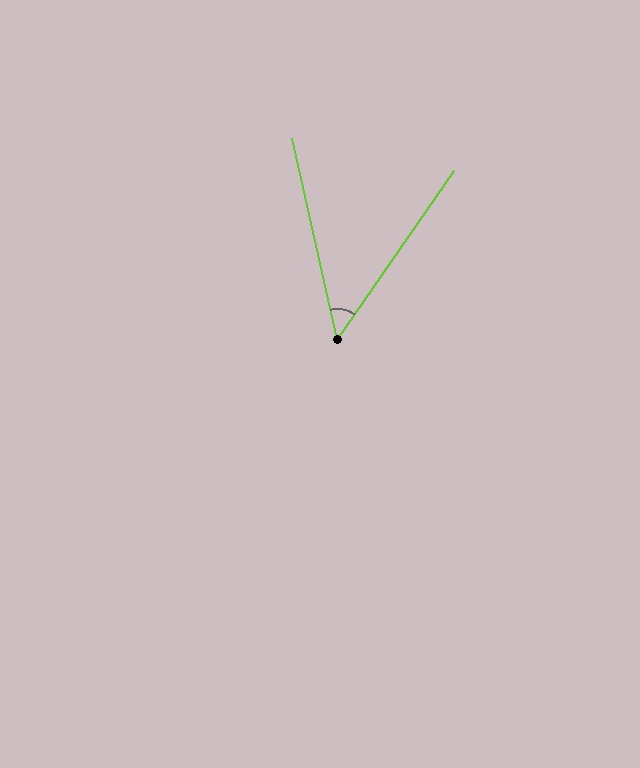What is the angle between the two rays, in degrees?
Approximately 47 degrees.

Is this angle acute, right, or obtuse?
It is acute.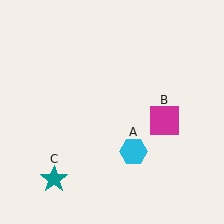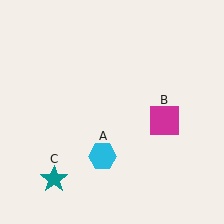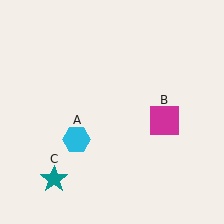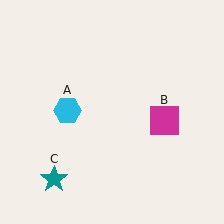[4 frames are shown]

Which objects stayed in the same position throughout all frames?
Magenta square (object B) and teal star (object C) remained stationary.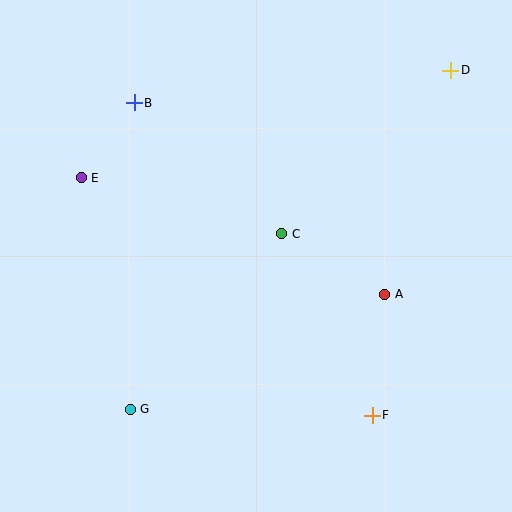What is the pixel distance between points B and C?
The distance between B and C is 197 pixels.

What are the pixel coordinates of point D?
Point D is at (451, 70).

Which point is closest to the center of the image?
Point C at (282, 234) is closest to the center.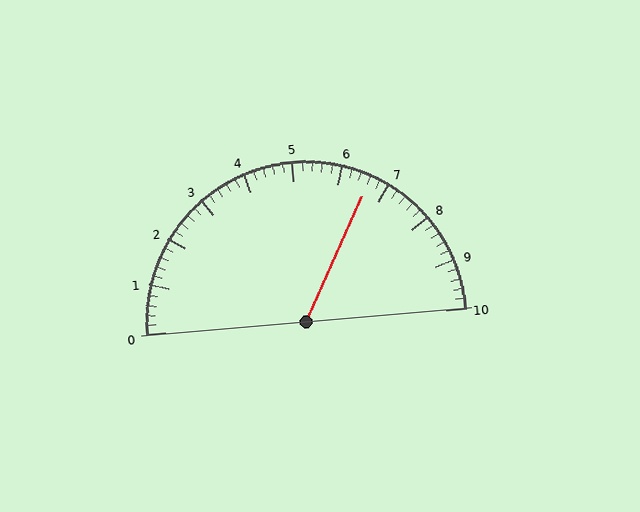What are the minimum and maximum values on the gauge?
The gauge ranges from 0 to 10.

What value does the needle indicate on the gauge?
The needle indicates approximately 6.6.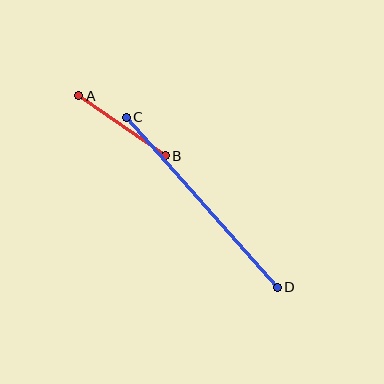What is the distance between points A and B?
The distance is approximately 105 pixels.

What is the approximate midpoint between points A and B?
The midpoint is at approximately (122, 126) pixels.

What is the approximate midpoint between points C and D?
The midpoint is at approximately (202, 202) pixels.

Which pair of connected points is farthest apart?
Points C and D are farthest apart.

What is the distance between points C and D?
The distance is approximately 227 pixels.